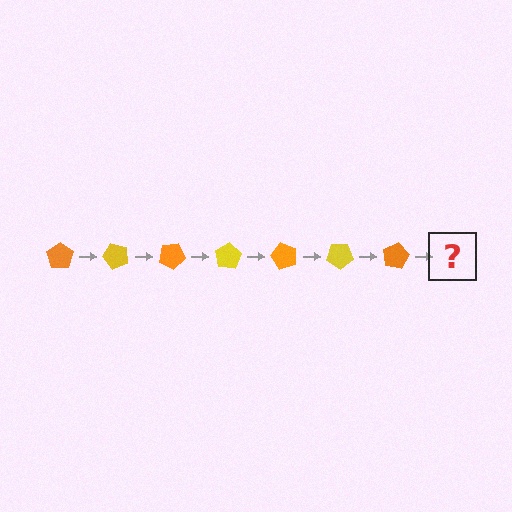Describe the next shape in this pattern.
It should be a yellow pentagon, rotated 350 degrees from the start.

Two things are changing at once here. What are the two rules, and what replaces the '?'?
The two rules are that it rotates 50 degrees each step and the color cycles through orange and yellow. The '?' should be a yellow pentagon, rotated 350 degrees from the start.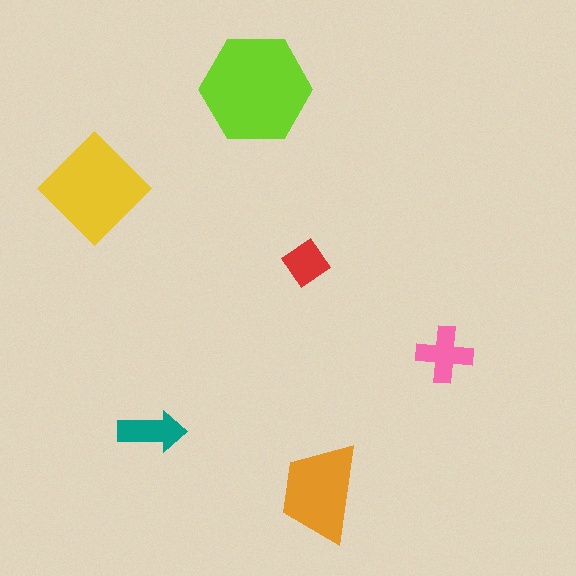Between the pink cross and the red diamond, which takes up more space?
The pink cross.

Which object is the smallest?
The red diamond.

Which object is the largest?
The lime hexagon.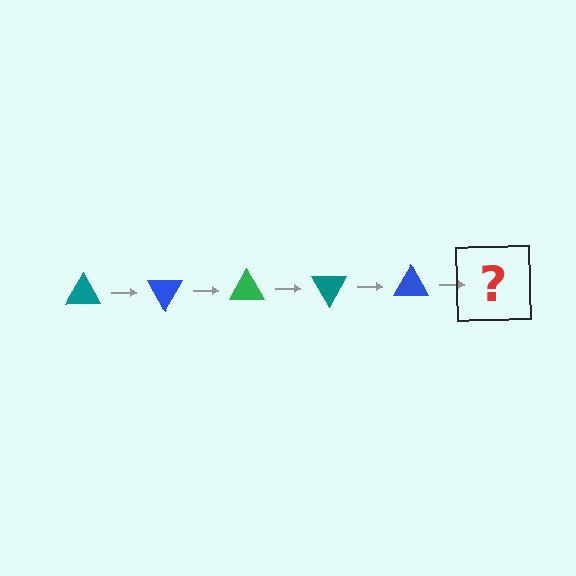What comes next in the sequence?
The next element should be a green triangle, rotated 300 degrees from the start.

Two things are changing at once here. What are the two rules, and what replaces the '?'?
The two rules are that it rotates 60 degrees each step and the color cycles through teal, blue, and green. The '?' should be a green triangle, rotated 300 degrees from the start.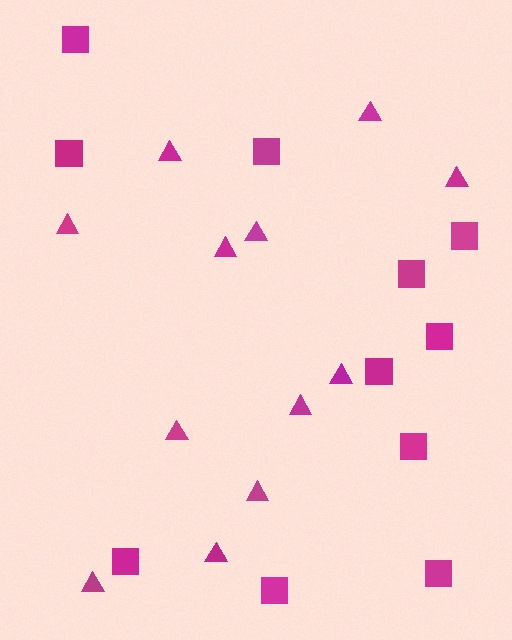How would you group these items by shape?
There are 2 groups: one group of squares (11) and one group of triangles (12).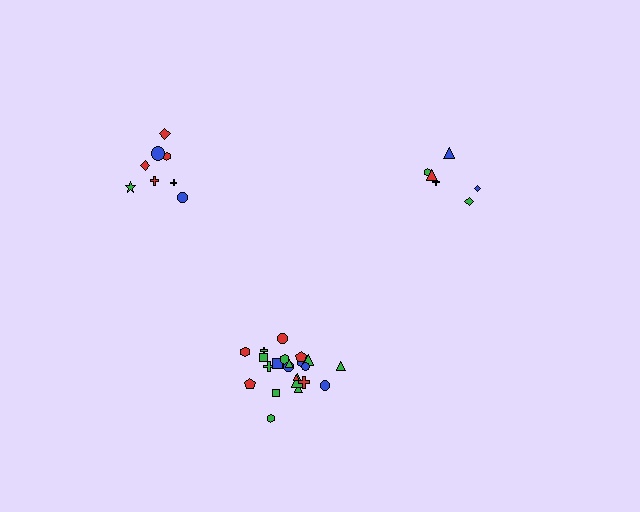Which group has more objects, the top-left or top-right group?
The top-left group.